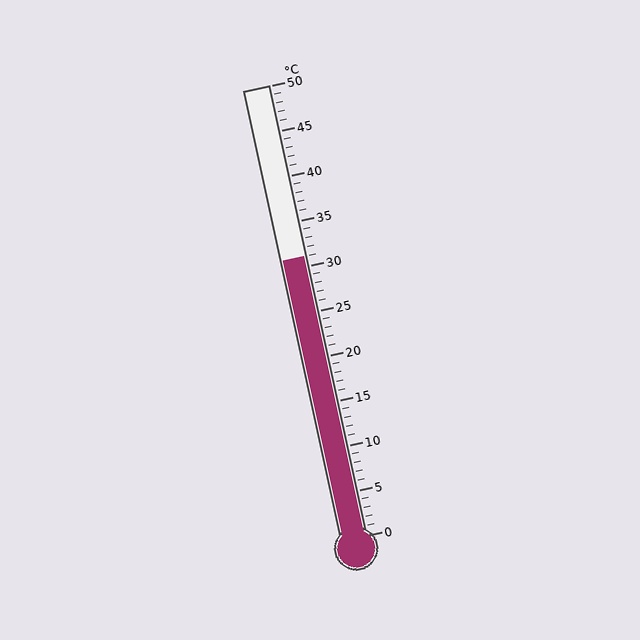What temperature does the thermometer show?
The thermometer shows approximately 31°C.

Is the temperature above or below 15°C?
The temperature is above 15°C.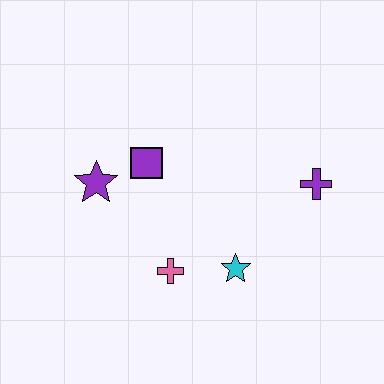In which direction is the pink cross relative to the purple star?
The pink cross is below the purple star.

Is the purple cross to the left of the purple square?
No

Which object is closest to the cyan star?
The pink cross is closest to the cyan star.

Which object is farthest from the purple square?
The purple cross is farthest from the purple square.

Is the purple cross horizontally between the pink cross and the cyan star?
No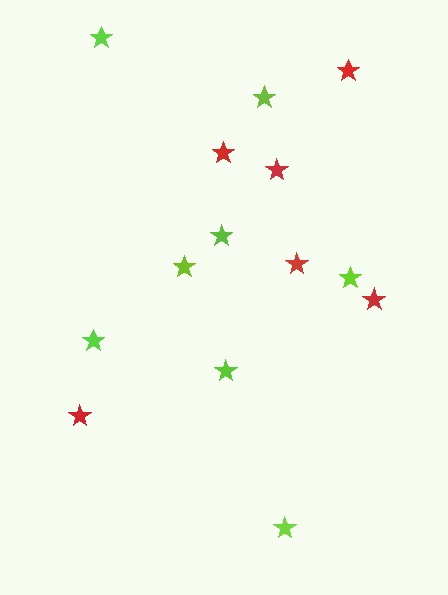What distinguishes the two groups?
There are 2 groups: one group of red stars (6) and one group of lime stars (8).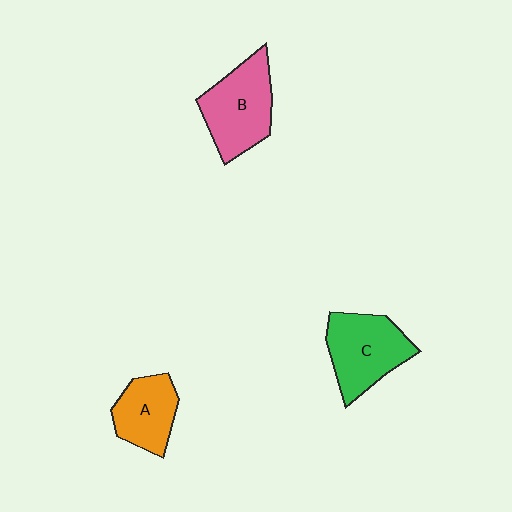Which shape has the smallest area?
Shape A (orange).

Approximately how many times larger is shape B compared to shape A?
Approximately 1.4 times.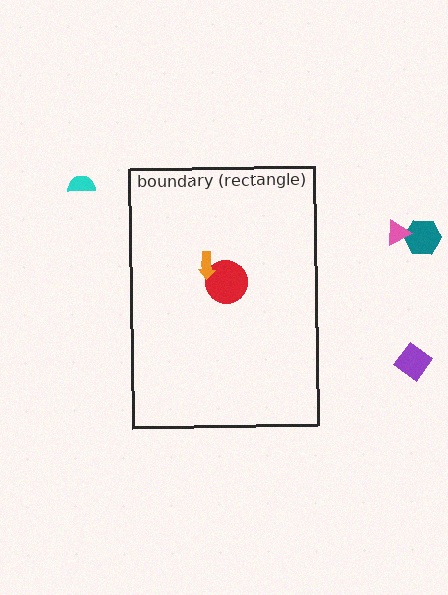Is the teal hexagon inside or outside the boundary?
Outside.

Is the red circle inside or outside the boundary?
Inside.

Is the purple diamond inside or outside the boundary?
Outside.